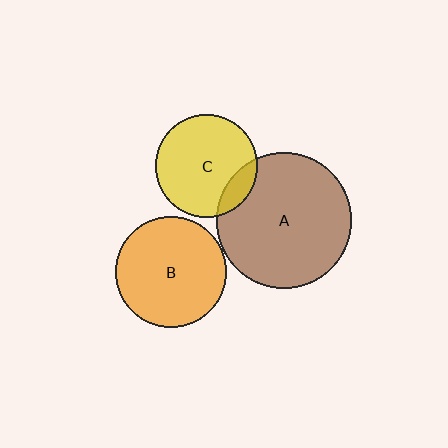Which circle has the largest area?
Circle A (brown).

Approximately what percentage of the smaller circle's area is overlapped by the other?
Approximately 15%.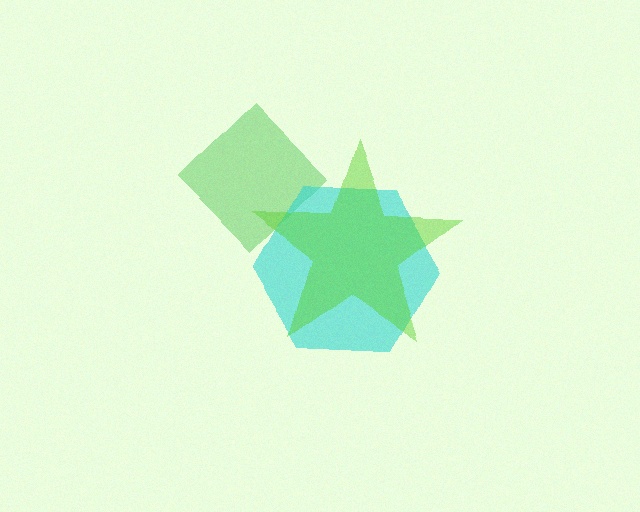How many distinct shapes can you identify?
There are 3 distinct shapes: a green diamond, a cyan hexagon, a lime star.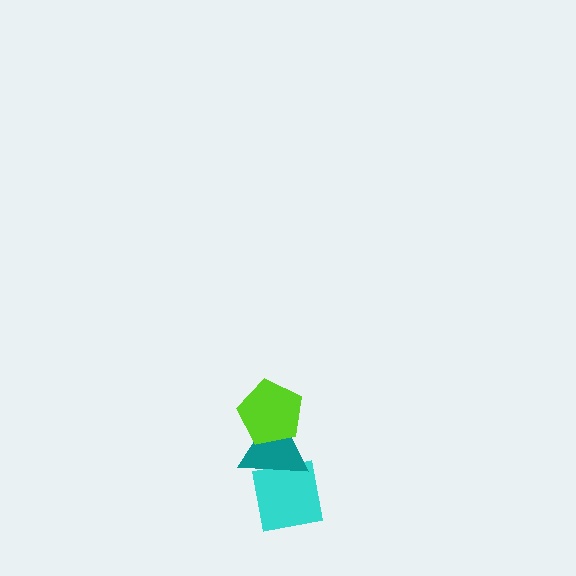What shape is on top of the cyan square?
The teal triangle is on top of the cyan square.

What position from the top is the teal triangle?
The teal triangle is 2nd from the top.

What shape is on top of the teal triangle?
The lime pentagon is on top of the teal triangle.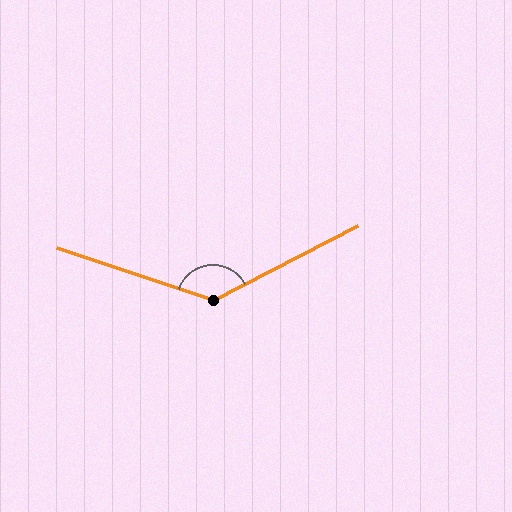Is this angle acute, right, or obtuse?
It is obtuse.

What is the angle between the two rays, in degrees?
Approximately 134 degrees.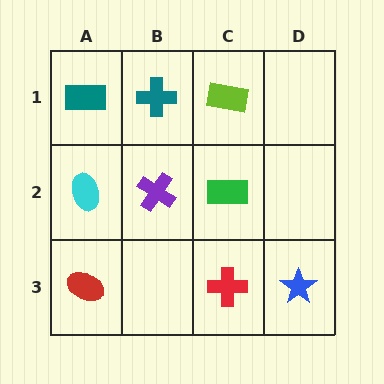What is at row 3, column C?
A red cross.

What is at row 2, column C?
A green rectangle.